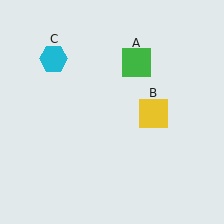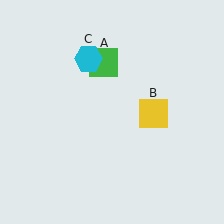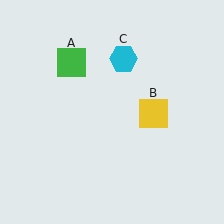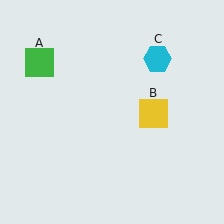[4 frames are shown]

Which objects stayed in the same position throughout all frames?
Yellow square (object B) remained stationary.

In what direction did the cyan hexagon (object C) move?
The cyan hexagon (object C) moved right.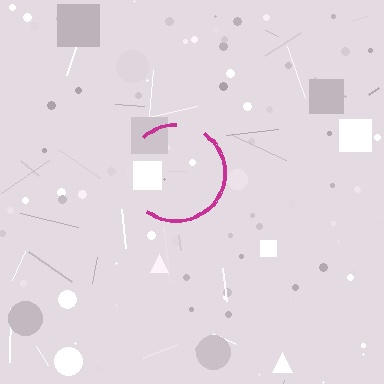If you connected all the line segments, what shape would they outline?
They would outline a circle.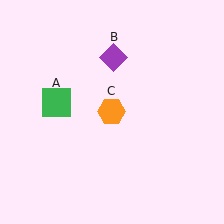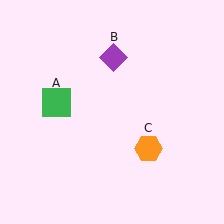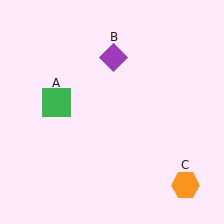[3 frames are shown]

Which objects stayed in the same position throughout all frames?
Green square (object A) and purple diamond (object B) remained stationary.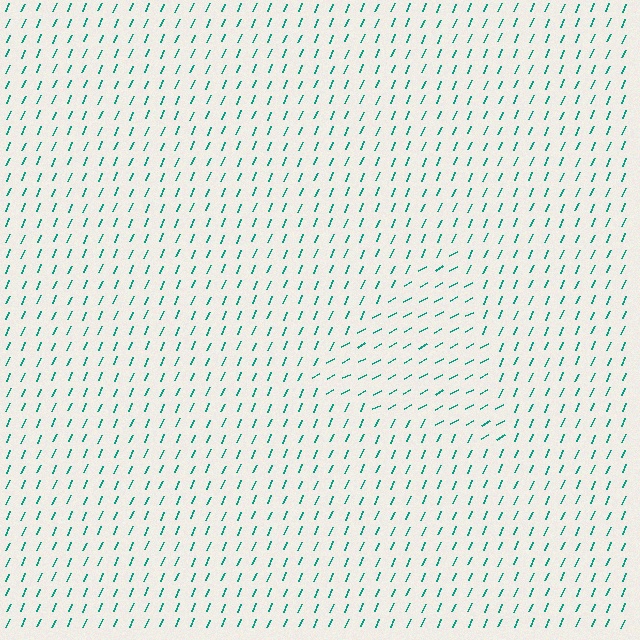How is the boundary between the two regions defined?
The boundary is defined purely by a change in line orientation (approximately 38 degrees difference). All lines are the same color and thickness.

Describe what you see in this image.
The image is filled with small teal line segments. A triangle region in the image has lines oriented differently from the surrounding lines, creating a visible texture boundary.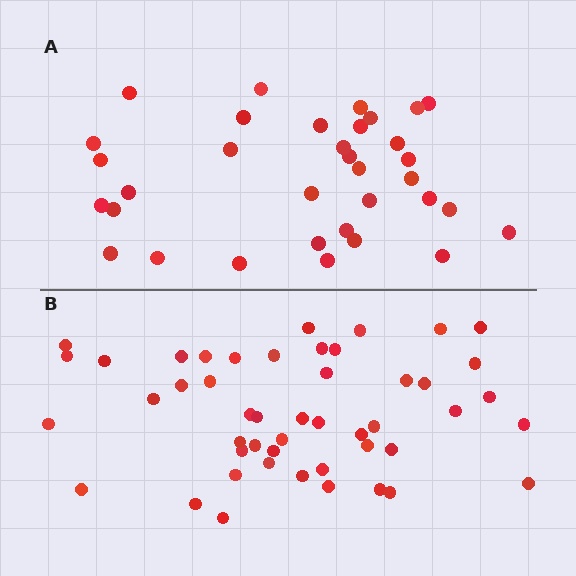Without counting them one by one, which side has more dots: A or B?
Region B (the bottom region) has more dots.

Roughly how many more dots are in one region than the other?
Region B has approximately 15 more dots than region A.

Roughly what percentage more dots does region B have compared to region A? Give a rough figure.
About 40% more.